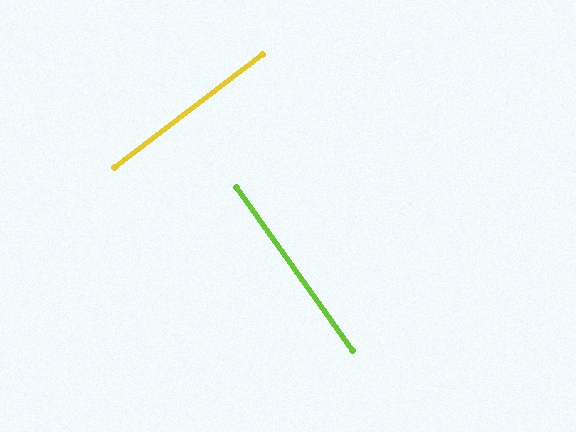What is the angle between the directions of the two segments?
Approximately 88 degrees.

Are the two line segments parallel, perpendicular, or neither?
Perpendicular — they meet at approximately 88°.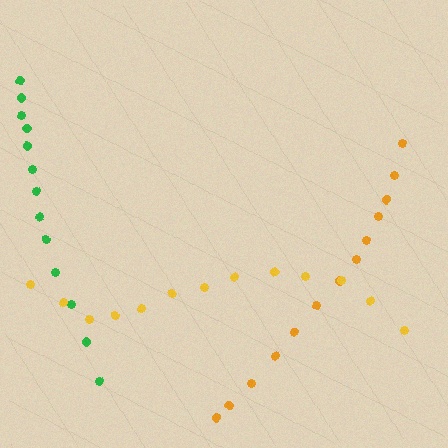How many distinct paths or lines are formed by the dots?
There are 3 distinct paths.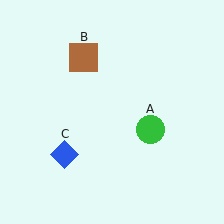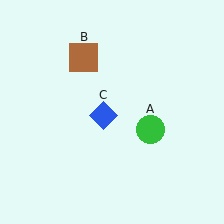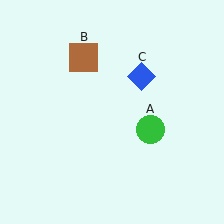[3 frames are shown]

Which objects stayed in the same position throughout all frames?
Green circle (object A) and brown square (object B) remained stationary.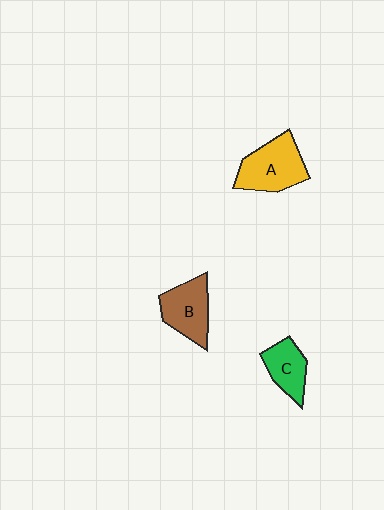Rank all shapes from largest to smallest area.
From largest to smallest: A (yellow), B (brown), C (green).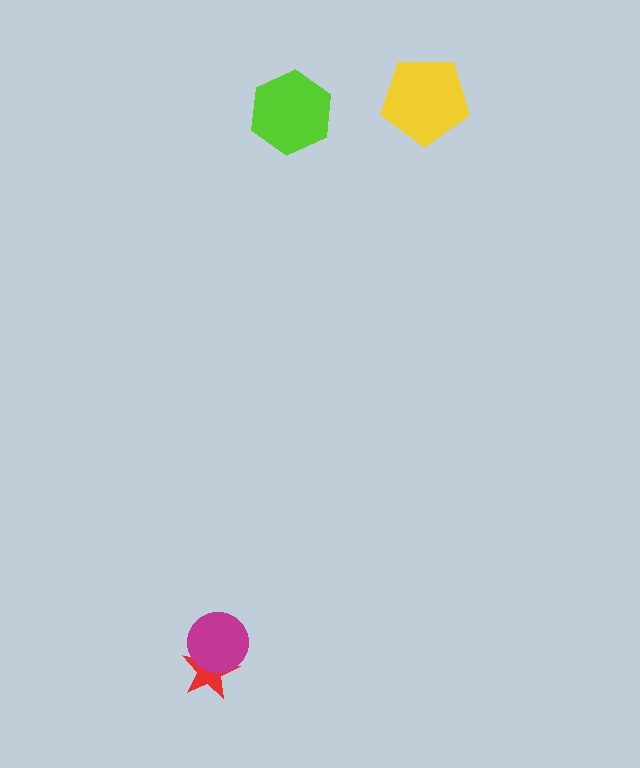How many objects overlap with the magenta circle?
1 object overlaps with the magenta circle.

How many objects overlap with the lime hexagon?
0 objects overlap with the lime hexagon.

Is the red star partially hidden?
Yes, it is partially covered by another shape.